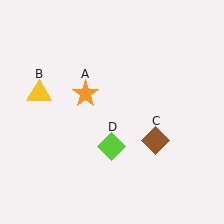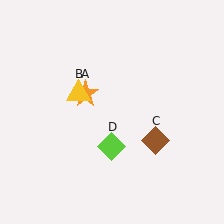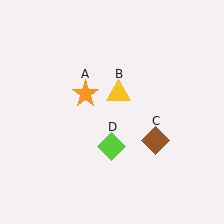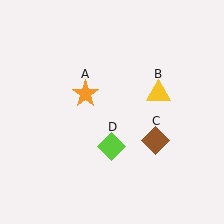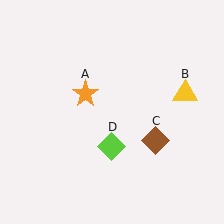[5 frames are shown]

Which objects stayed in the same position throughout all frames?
Orange star (object A) and brown diamond (object C) and lime diamond (object D) remained stationary.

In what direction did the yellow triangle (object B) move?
The yellow triangle (object B) moved right.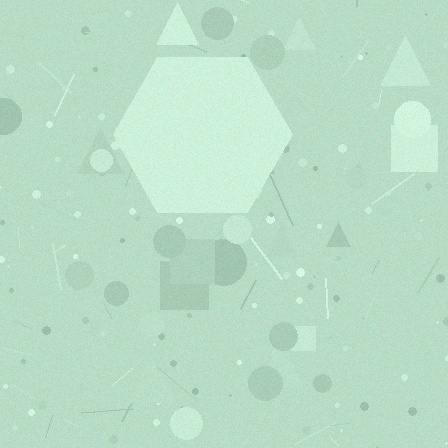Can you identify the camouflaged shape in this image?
The camouflaged shape is a hexagon.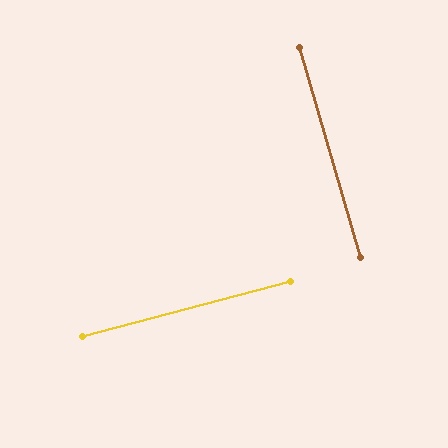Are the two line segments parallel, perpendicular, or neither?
Perpendicular — they meet at approximately 89°.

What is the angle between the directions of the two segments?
Approximately 89 degrees.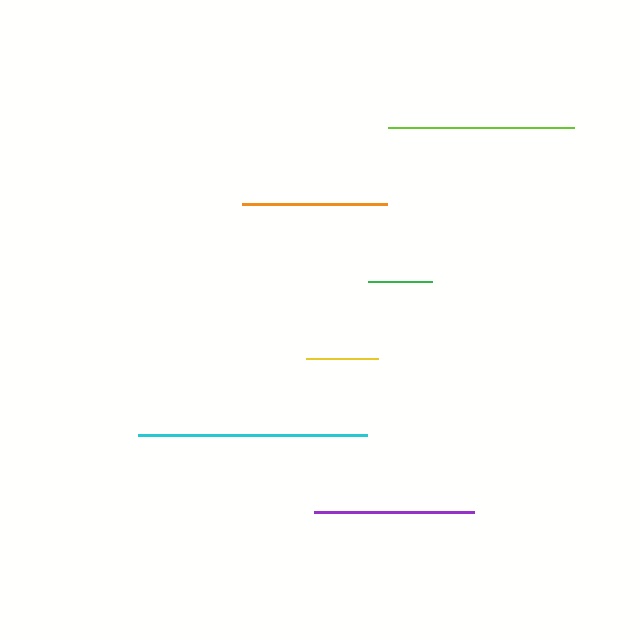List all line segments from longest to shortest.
From longest to shortest: cyan, lime, purple, orange, yellow, green.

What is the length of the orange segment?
The orange segment is approximately 145 pixels long.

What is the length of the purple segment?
The purple segment is approximately 160 pixels long.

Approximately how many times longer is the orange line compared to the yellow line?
The orange line is approximately 2.0 times the length of the yellow line.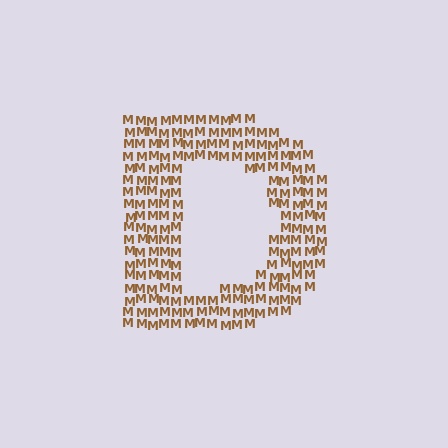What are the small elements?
The small elements are letter M's.